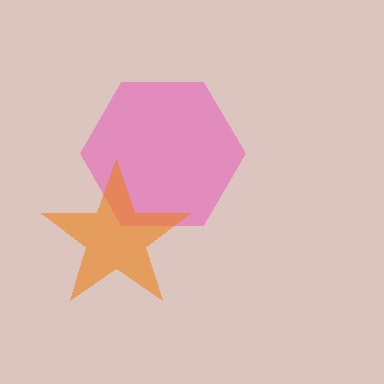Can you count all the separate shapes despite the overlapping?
Yes, there are 2 separate shapes.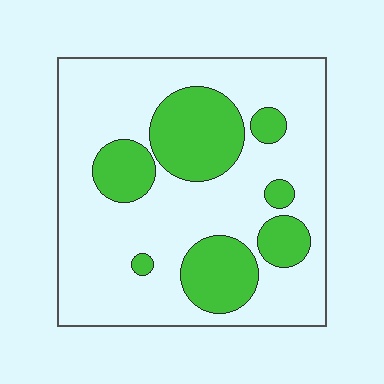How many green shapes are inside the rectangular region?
7.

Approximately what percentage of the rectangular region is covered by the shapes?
Approximately 25%.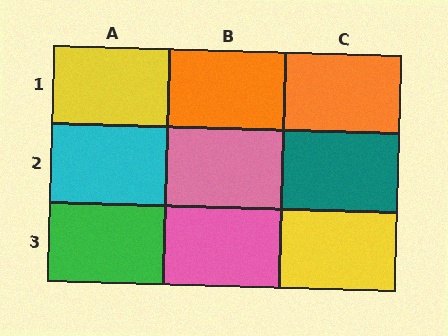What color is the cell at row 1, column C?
Orange.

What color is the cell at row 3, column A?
Green.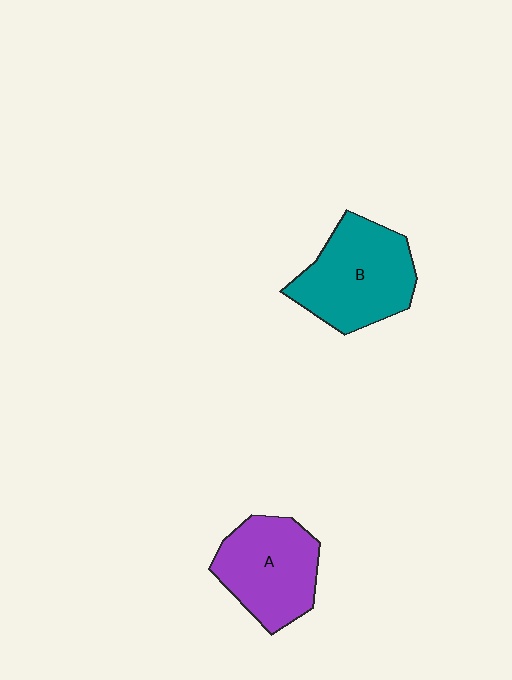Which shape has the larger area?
Shape B (teal).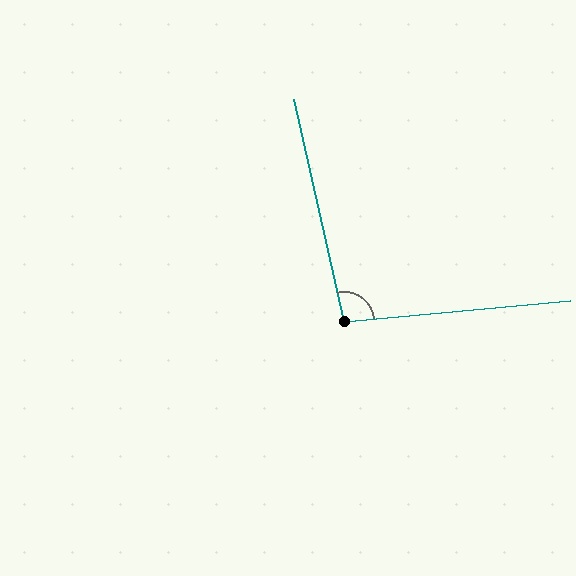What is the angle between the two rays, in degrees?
Approximately 97 degrees.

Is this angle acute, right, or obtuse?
It is obtuse.